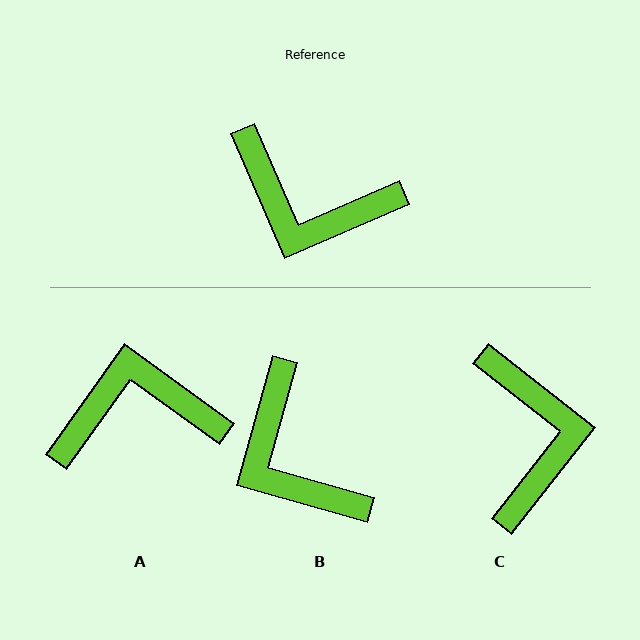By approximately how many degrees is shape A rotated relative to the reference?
Approximately 149 degrees clockwise.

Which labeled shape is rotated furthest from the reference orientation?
A, about 149 degrees away.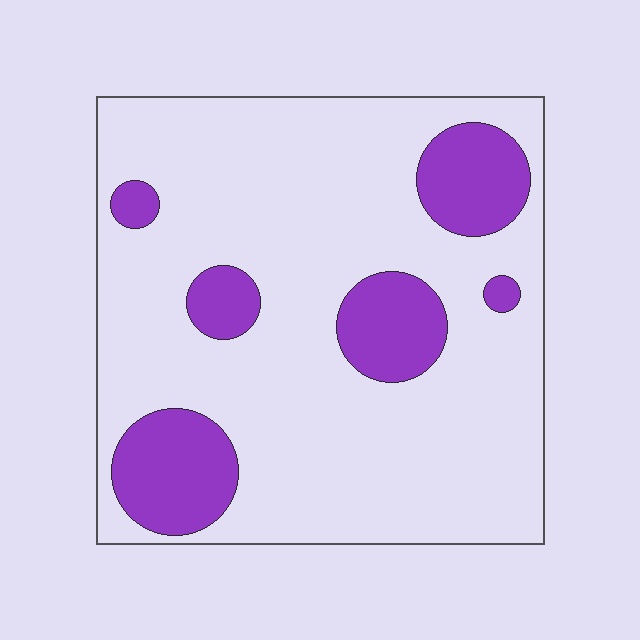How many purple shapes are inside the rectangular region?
6.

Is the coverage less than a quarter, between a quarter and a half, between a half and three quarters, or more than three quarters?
Less than a quarter.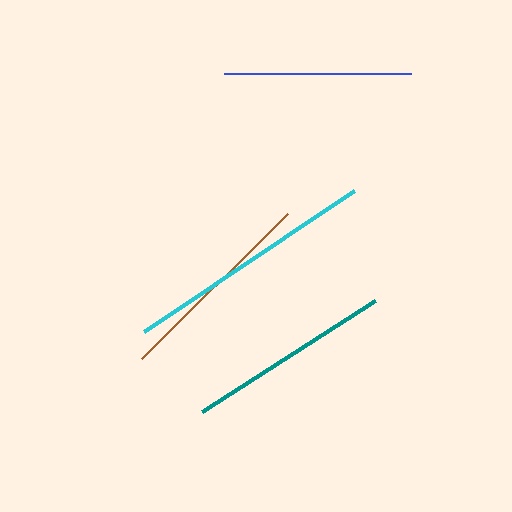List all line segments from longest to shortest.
From longest to shortest: cyan, brown, teal, blue.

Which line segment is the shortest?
The blue line is the shortest at approximately 188 pixels.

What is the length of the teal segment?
The teal segment is approximately 205 pixels long.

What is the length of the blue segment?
The blue segment is approximately 188 pixels long.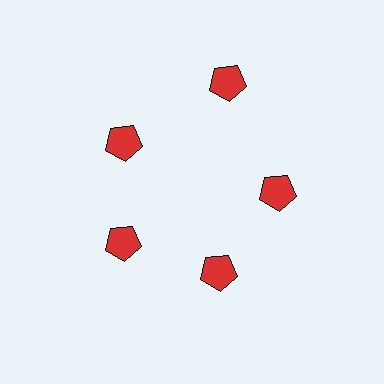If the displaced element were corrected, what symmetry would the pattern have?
It would have 5-fold rotational symmetry — the pattern would map onto itself every 72 degrees.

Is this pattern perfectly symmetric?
No. The 5 red pentagons are arranged in a ring, but one element near the 1 o'clock position is pushed outward from the center, breaking the 5-fold rotational symmetry.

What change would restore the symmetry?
The symmetry would be restored by moving it inward, back onto the ring so that all 5 pentagons sit at equal angles and equal distance from the center.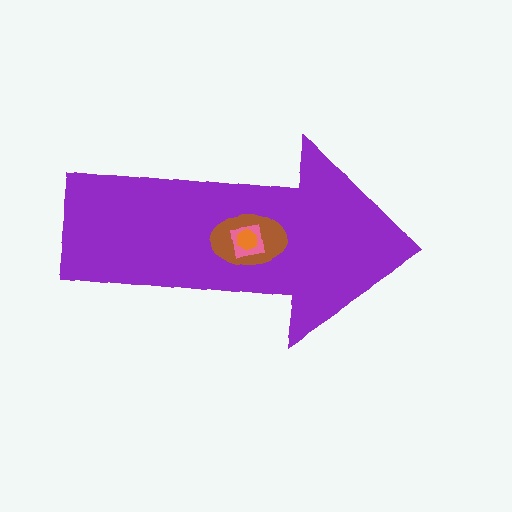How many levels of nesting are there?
4.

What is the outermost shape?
The purple arrow.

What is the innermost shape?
The orange hexagon.